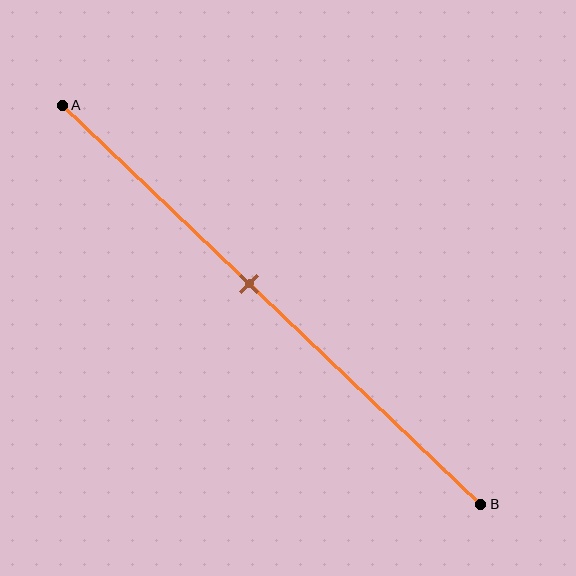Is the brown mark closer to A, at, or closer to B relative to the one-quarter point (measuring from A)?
The brown mark is closer to point B than the one-quarter point of segment AB.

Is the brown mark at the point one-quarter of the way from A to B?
No, the mark is at about 45% from A, not at the 25% one-quarter point.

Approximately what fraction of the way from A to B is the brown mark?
The brown mark is approximately 45% of the way from A to B.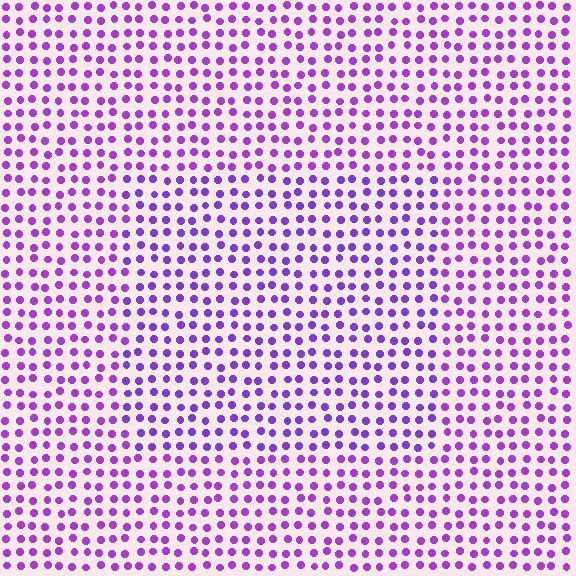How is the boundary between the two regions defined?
The boundary is defined purely by a slight shift in hue (about 18 degrees). Spacing, size, and orientation are identical on both sides.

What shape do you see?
I see a rectangle.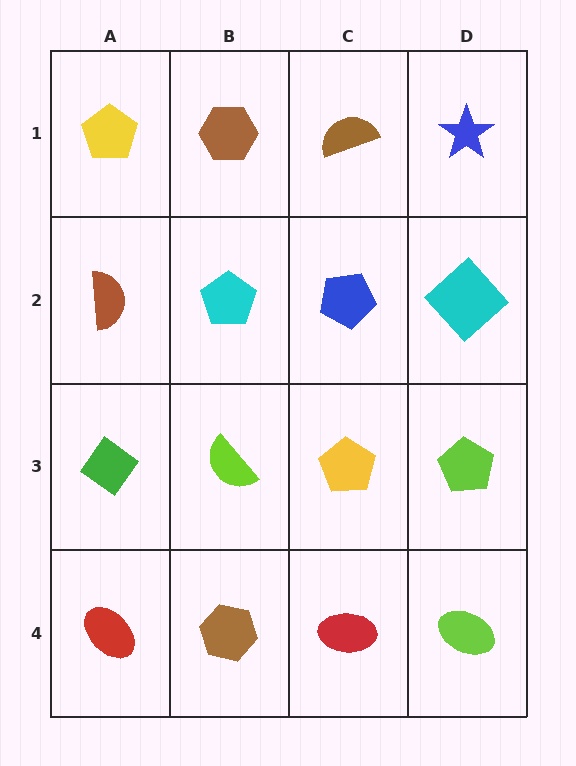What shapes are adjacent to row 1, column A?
A brown semicircle (row 2, column A), a brown hexagon (row 1, column B).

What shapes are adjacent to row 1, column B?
A cyan pentagon (row 2, column B), a yellow pentagon (row 1, column A), a brown semicircle (row 1, column C).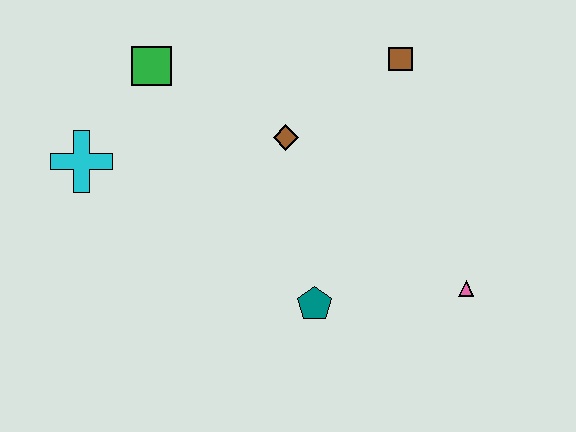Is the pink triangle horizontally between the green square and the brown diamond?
No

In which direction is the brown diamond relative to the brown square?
The brown diamond is to the left of the brown square.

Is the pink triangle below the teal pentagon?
No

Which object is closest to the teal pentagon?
The pink triangle is closest to the teal pentagon.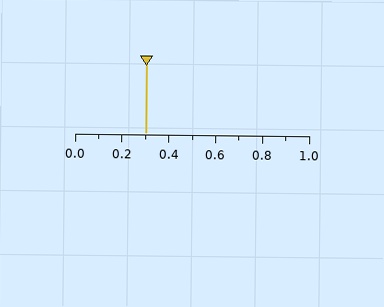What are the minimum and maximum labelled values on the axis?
The axis runs from 0.0 to 1.0.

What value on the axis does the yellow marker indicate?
The marker indicates approximately 0.3.